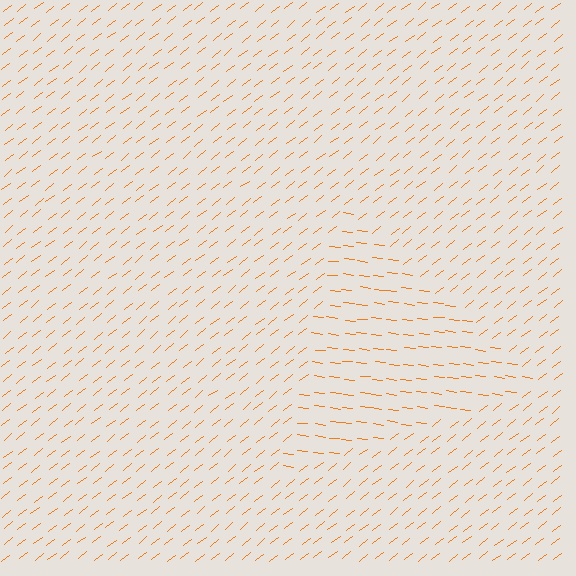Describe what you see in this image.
The image is filled with small orange line segments. A triangle region in the image has lines oriented differently from the surrounding lines, creating a visible texture boundary.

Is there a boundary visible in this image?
Yes, there is a texture boundary formed by a change in line orientation.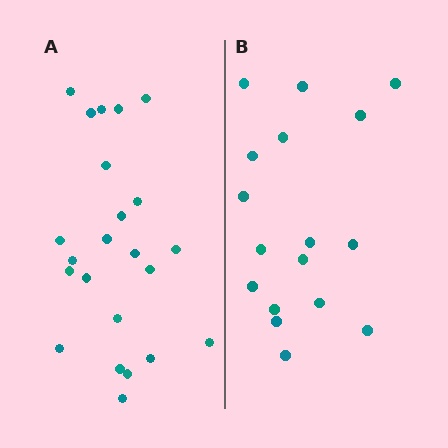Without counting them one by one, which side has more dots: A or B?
Region A (the left region) has more dots.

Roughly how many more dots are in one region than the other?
Region A has about 6 more dots than region B.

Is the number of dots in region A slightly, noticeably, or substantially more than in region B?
Region A has noticeably more, but not dramatically so. The ratio is roughly 1.4 to 1.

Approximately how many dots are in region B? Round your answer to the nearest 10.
About 20 dots. (The exact count is 17, which rounds to 20.)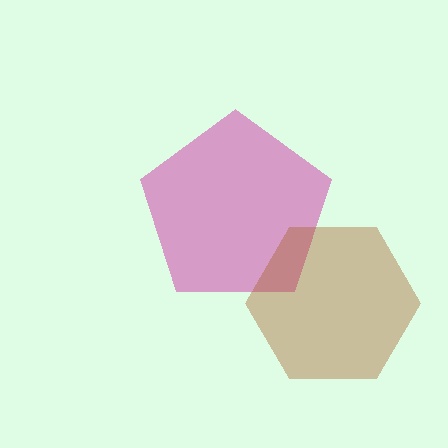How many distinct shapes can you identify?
There are 2 distinct shapes: a magenta pentagon, a brown hexagon.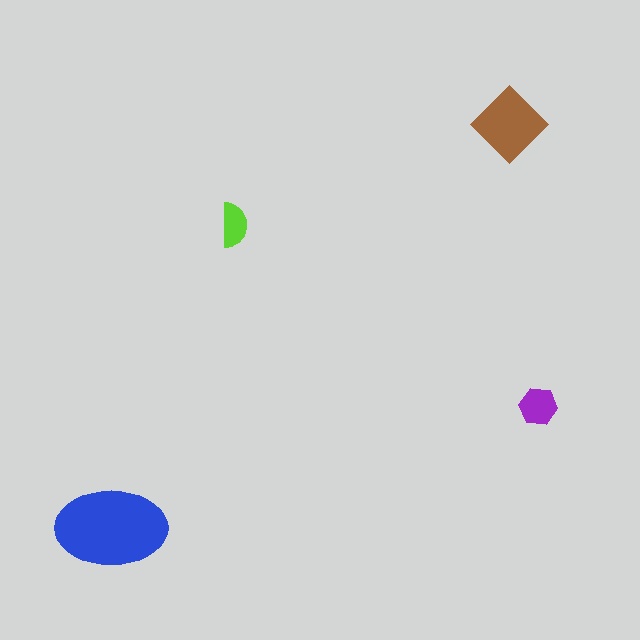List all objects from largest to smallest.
The blue ellipse, the brown diamond, the purple hexagon, the lime semicircle.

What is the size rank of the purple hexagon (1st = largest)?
3rd.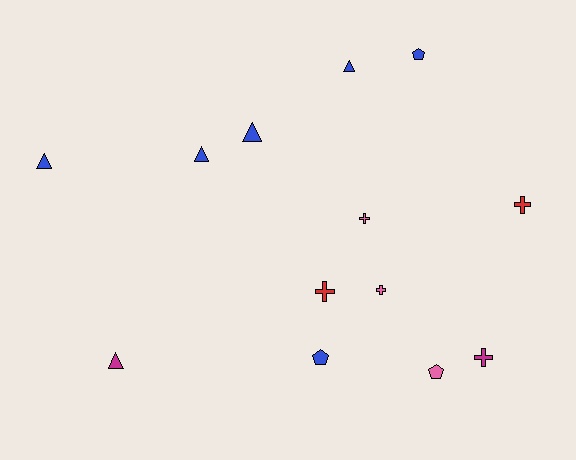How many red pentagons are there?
There are no red pentagons.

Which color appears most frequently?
Blue, with 6 objects.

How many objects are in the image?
There are 13 objects.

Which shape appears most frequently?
Cross, with 5 objects.